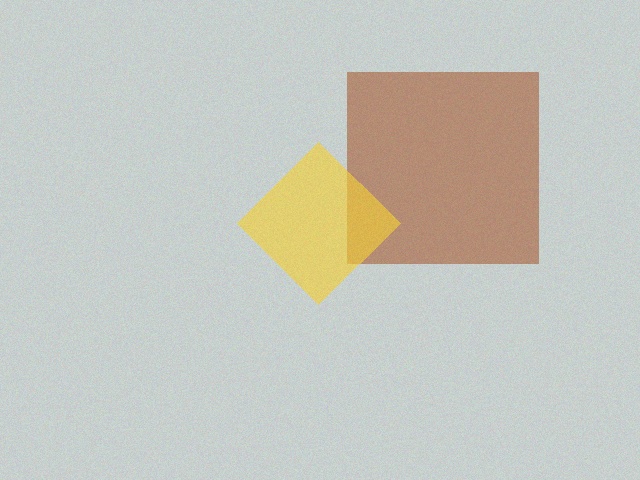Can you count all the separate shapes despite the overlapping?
Yes, there are 2 separate shapes.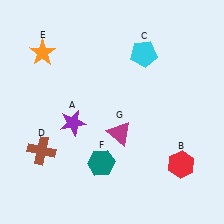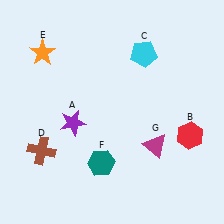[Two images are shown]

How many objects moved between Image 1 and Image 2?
2 objects moved between the two images.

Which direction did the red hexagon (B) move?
The red hexagon (B) moved up.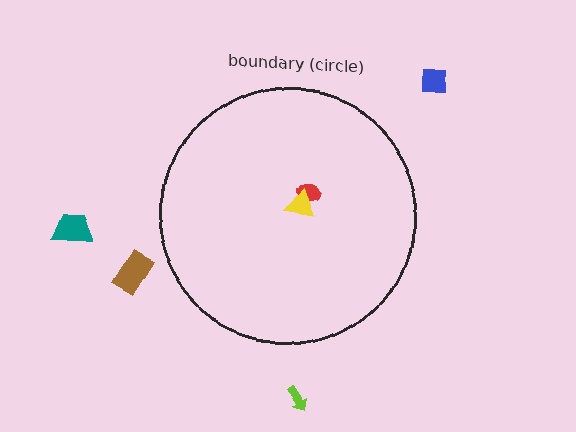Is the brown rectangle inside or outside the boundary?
Outside.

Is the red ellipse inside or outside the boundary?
Inside.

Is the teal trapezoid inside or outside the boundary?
Outside.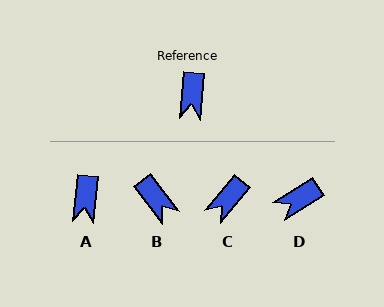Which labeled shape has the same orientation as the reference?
A.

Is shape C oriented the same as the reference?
No, it is off by about 35 degrees.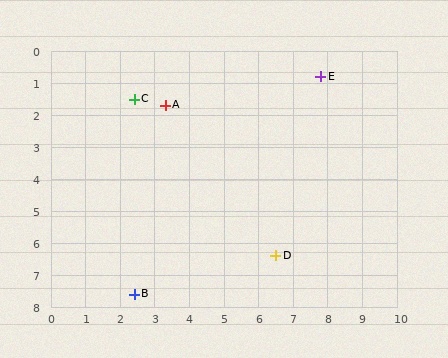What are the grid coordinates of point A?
Point A is at approximately (3.3, 1.7).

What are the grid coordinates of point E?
Point E is at approximately (7.8, 0.8).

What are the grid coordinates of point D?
Point D is at approximately (6.5, 6.4).